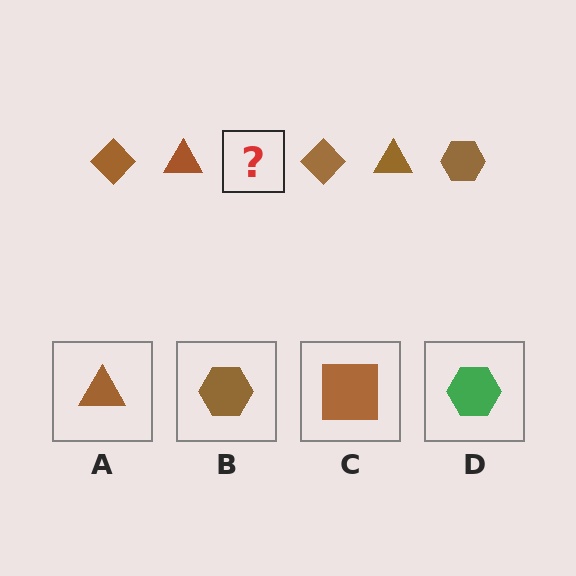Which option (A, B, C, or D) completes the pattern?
B.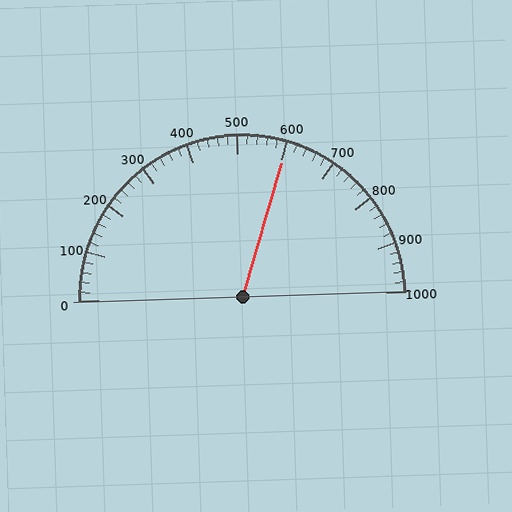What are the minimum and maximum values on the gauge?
The gauge ranges from 0 to 1000.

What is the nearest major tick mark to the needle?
The nearest major tick mark is 600.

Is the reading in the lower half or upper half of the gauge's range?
The reading is in the upper half of the range (0 to 1000).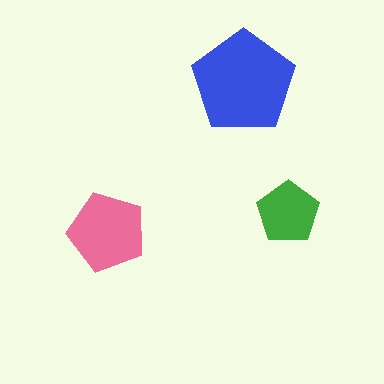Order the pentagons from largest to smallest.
the blue one, the pink one, the green one.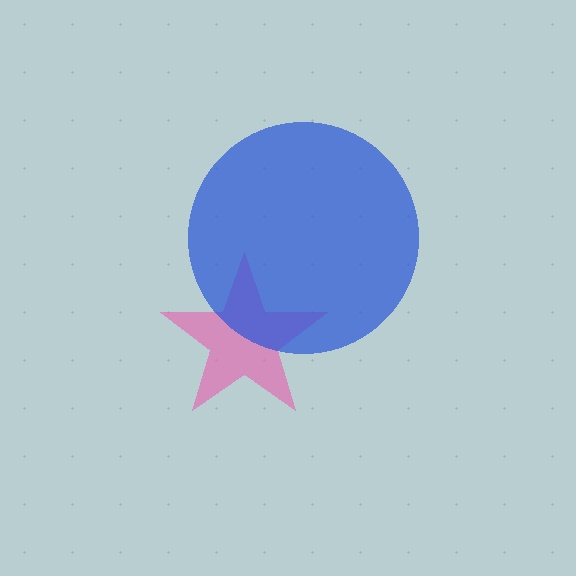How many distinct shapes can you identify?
There are 2 distinct shapes: a pink star, a blue circle.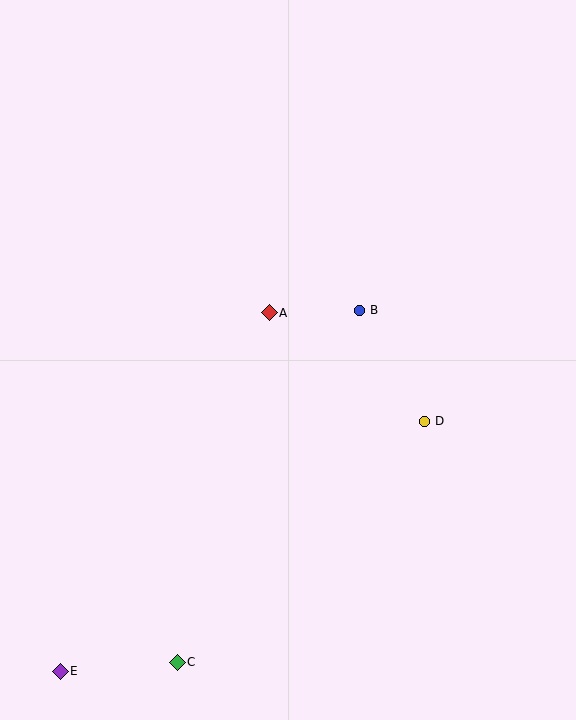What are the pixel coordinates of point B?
Point B is at (360, 310).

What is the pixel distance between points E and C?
The distance between E and C is 117 pixels.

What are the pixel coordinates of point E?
Point E is at (60, 671).